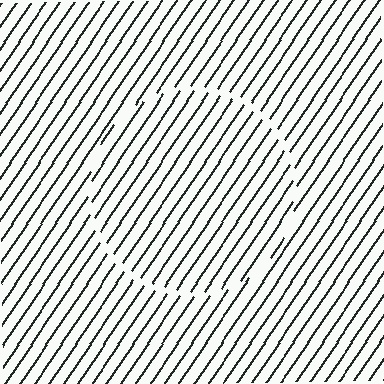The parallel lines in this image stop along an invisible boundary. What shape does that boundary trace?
An illusory circle. The interior of the shape contains the same grating, shifted by half a period — the contour is defined by the phase discontinuity where line-ends from the inner and outer gratings abut.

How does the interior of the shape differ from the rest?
The interior of the shape contains the same grating, shifted by half a period — the contour is defined by the phase discontinuity where line-ends from the inner and outer gratings abut.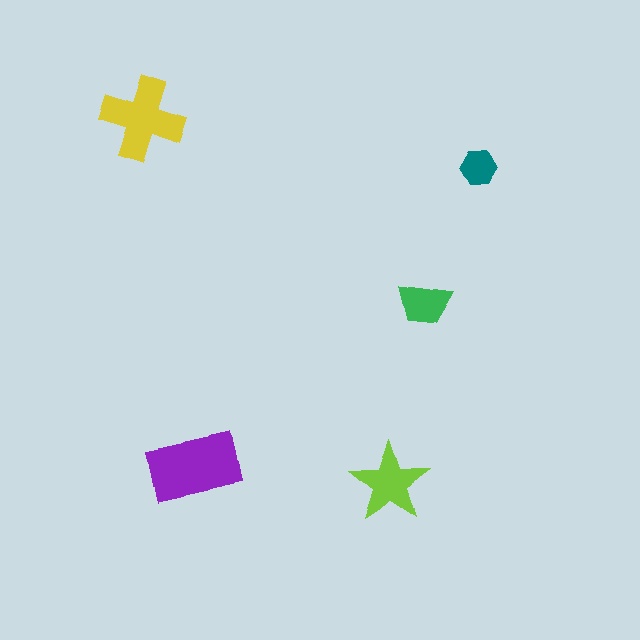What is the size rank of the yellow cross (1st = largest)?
2nd.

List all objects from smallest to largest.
The teal hexagon, the green trapezoid, the lime star, the yellow cross, the purple rectangle.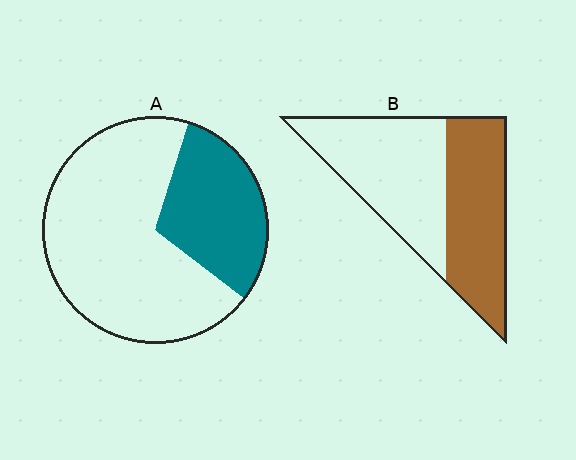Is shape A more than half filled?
No.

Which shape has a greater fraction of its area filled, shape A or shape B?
Shape B.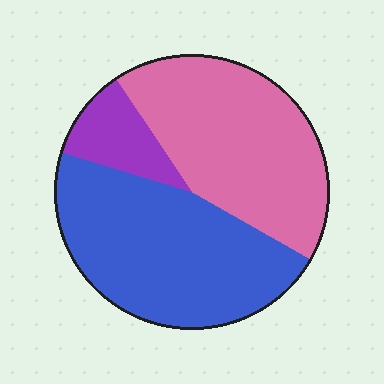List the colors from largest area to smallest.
From largest to smallest: blue, pink, purple.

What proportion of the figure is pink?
Pink covers about 45% of the figure.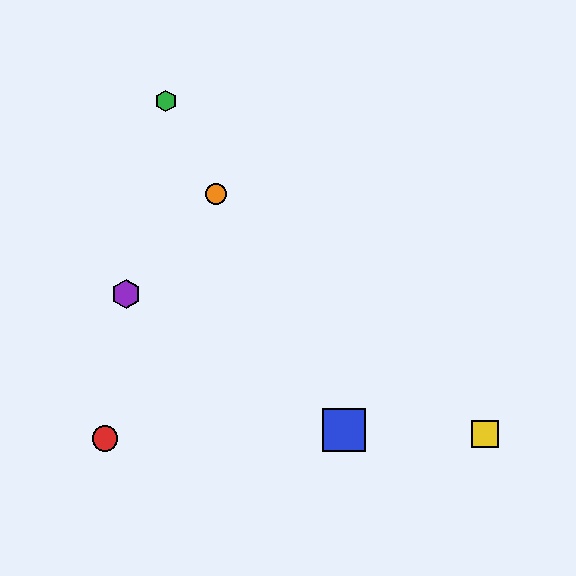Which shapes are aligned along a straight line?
The blue square, the green hexagon, the orange circle are aligned along a straight line.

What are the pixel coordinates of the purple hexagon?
The purple hexagon is at (126, 294).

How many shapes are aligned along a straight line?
3 shapes (the blue square, the green hexagon, the orange circle) are aligned along a straight line.